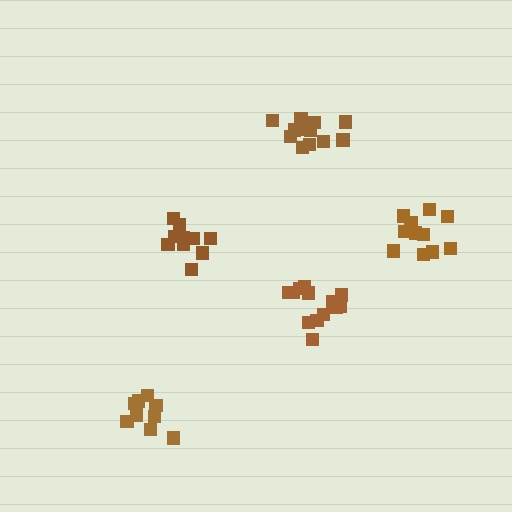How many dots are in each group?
Group 1: 13 dots, Group 2: 13 dots, Group 3: 9 dots, Group 4: 10 dots, Group 5: 11 dots (56 total).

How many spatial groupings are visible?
There are 5 spatial groupings.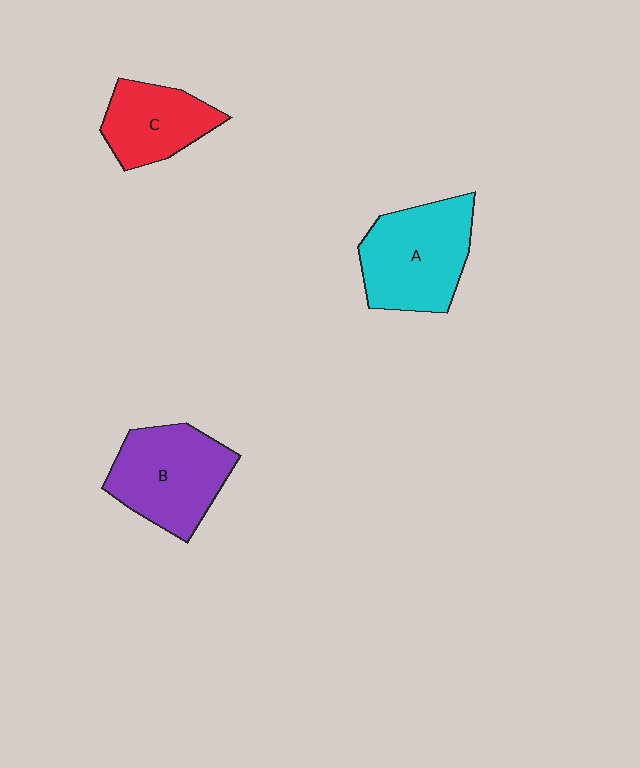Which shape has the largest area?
Shape A (cyan).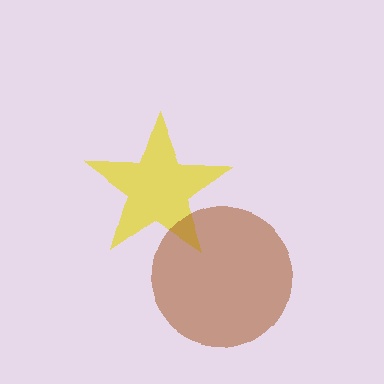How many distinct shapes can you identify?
There are 2 distinct shapes: a yellow star, a brown circle.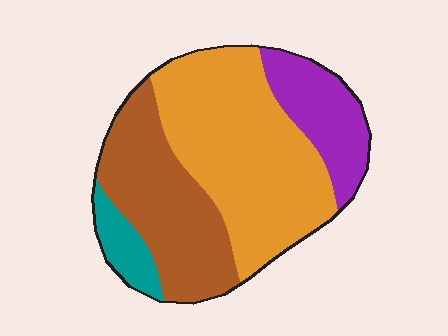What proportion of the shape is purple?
Purple takes up about one sixth (1/6) of the shape.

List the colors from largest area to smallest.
From largest to smallest: orange, brown, purple, teal.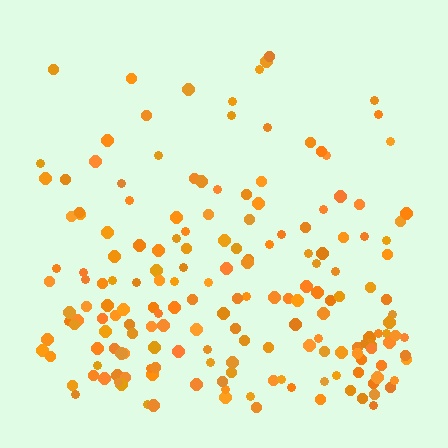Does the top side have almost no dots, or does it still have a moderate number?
Still a moderate number, just noticeably fewer than the bottom.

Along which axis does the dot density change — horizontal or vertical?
Vertical.